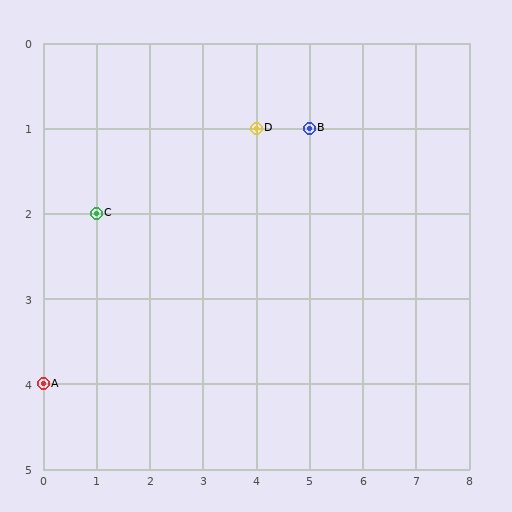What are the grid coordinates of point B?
Point B is at grid coordinates (5, 1).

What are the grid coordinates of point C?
Point C is at grid coordinates (1, 2).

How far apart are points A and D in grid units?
Points A and D are 4 columns and 3 rows apart (about 5.0 grid units diagonally).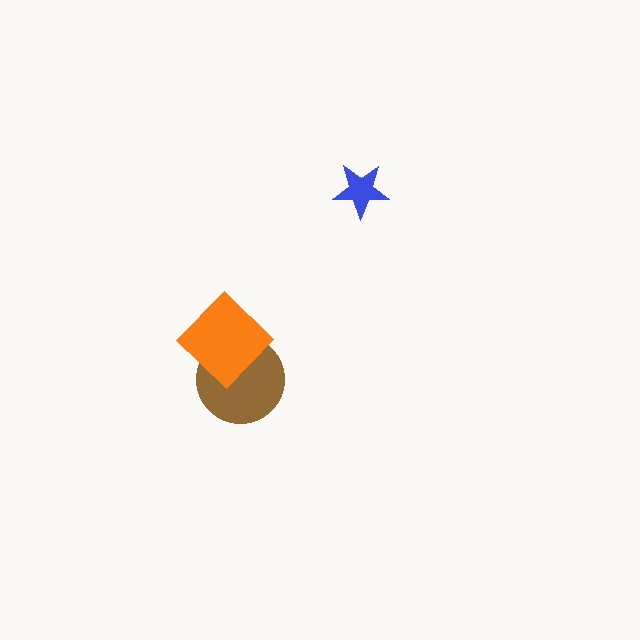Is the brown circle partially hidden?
Yes, it is partially covered by another shape.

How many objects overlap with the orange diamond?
1 object overlaps with the orange diamond.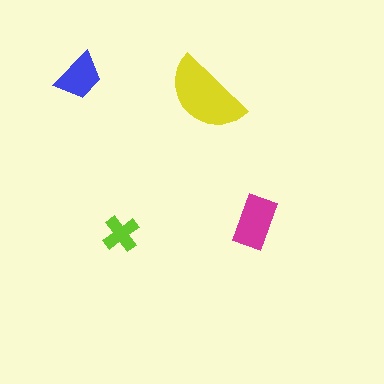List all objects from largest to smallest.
The yellow semicircle, the magenta rectangle, the blue trapezoid, the lime cross.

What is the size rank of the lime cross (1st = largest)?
4th.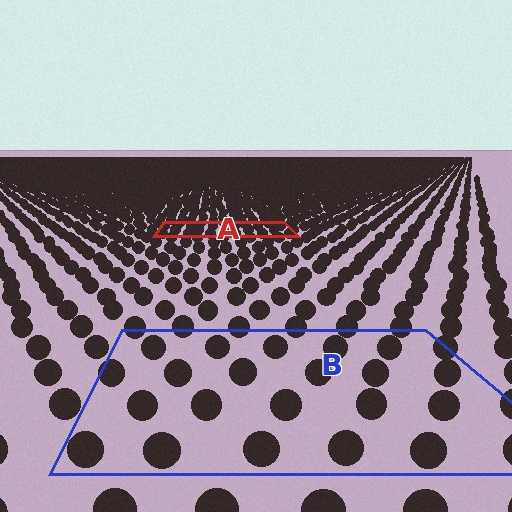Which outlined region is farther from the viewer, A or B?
Region A is farther from the viewer — the texture elements inside it appear smaller and more densely packed.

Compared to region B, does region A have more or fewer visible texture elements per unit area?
Region A has more texture elements per unit area — they are packed more densely because it is farther away.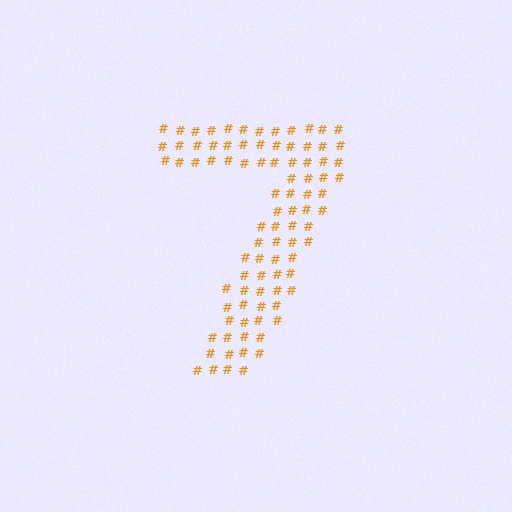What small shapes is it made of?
It is made of small hash symbols.